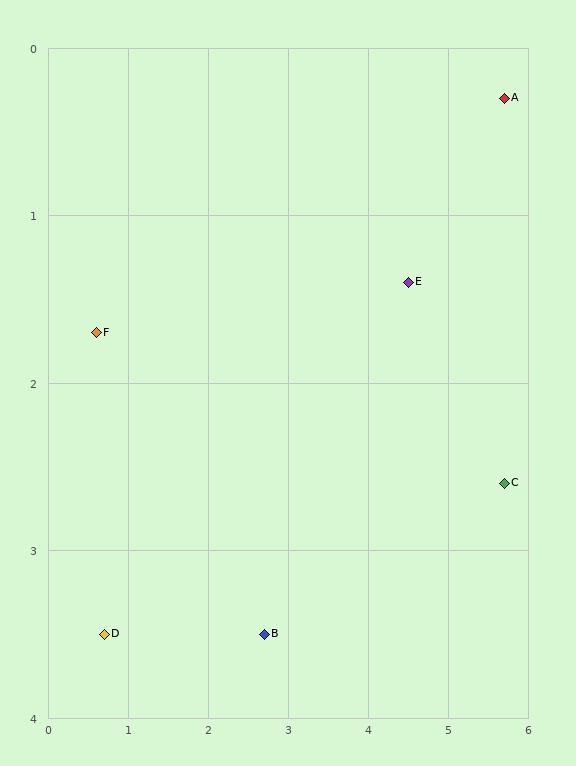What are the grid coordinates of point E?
Point E is at approximately (4.5, 1.4).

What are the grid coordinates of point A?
Point A is at approximately (5.7, 0.3).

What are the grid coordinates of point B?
Point B is at approximately (2.7, 3.5).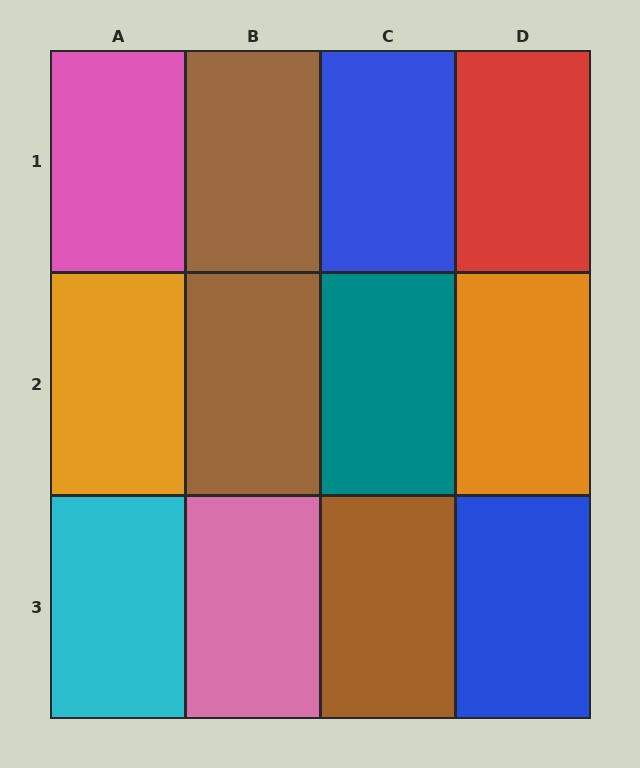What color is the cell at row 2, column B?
Brown.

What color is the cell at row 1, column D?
Red.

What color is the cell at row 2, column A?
Orange.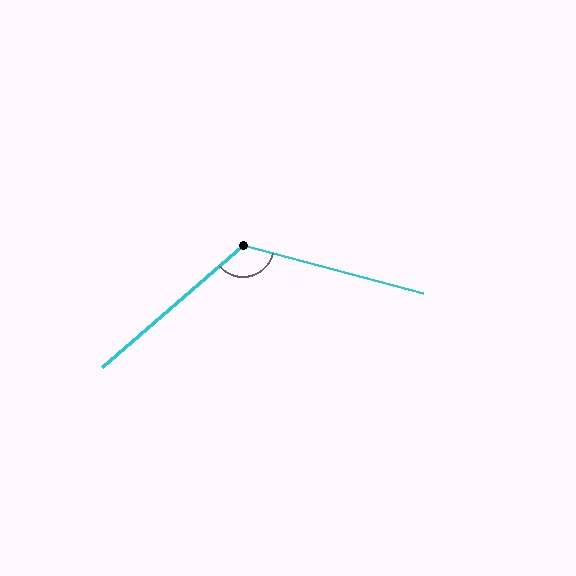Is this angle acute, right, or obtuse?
It is obtuse.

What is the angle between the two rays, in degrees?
Approximately 124 degrees.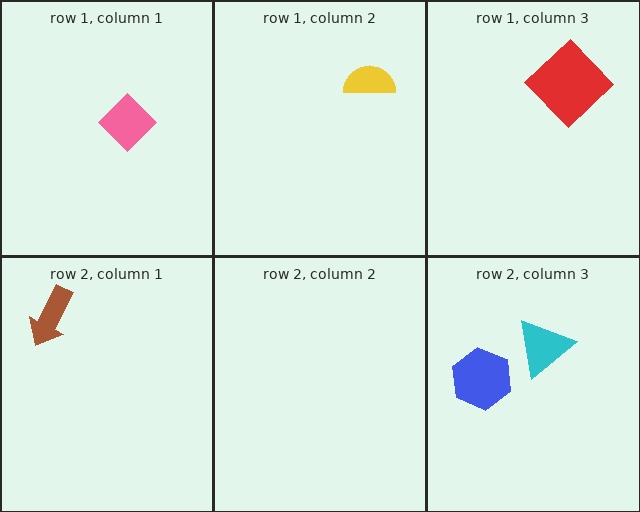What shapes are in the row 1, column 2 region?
The yellow semicircle.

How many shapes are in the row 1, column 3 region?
1.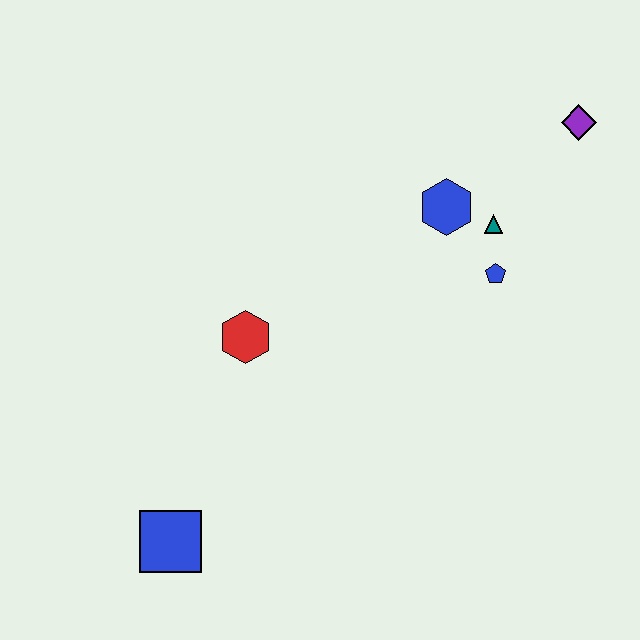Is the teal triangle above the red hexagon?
Yes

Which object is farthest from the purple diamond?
The blue square is farthest from the purple diamond.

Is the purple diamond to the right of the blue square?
Yes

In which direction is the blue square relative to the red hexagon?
The blue square is below the red hexagon.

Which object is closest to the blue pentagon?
The teal triangle is closest to the blue pentagon.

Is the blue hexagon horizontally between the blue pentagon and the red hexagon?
Yes